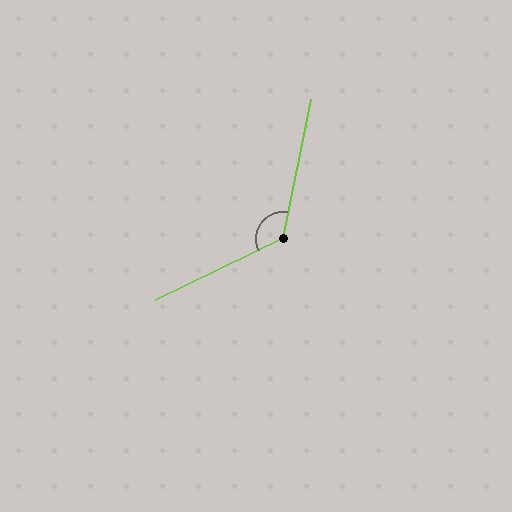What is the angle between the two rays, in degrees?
Approximately 127 degrees.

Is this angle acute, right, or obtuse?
It is obtuse.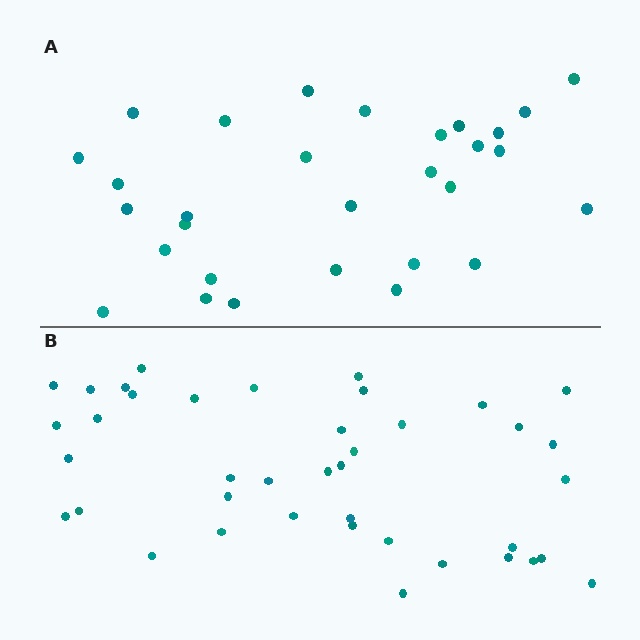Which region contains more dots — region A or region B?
Region B (the bottom region) has more dots.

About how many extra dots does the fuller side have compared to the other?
Region B has roughly 10 or so more dots than region A.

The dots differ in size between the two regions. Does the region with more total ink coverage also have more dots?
No. Region A has more total ink coverage because its dots are larger, but region B actually contains more individual dots. Total area can be misleading — the number of items is what matters here.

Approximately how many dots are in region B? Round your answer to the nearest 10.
About 40 dots.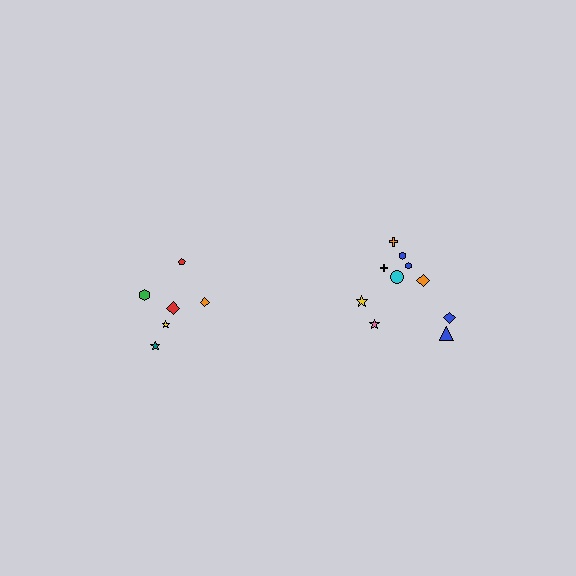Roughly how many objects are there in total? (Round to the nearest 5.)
Roughly 15 objects in total.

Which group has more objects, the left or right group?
The right group.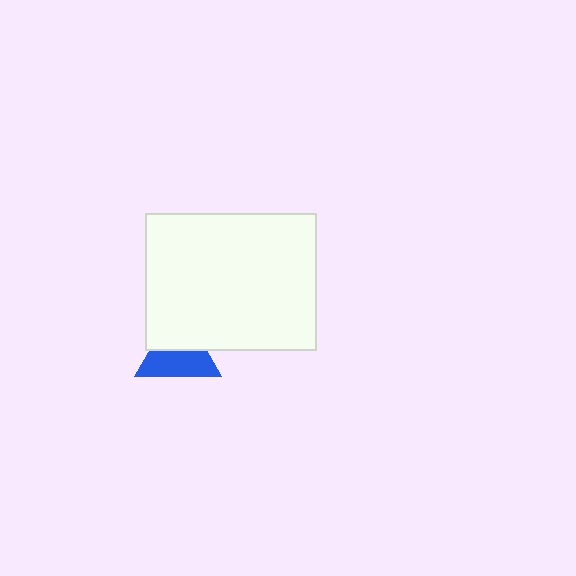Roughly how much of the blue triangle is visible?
About half of it is visible (roughly 56%).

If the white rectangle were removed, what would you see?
You would see the complete blue triangle.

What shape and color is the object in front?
The object in front is a white rectangle.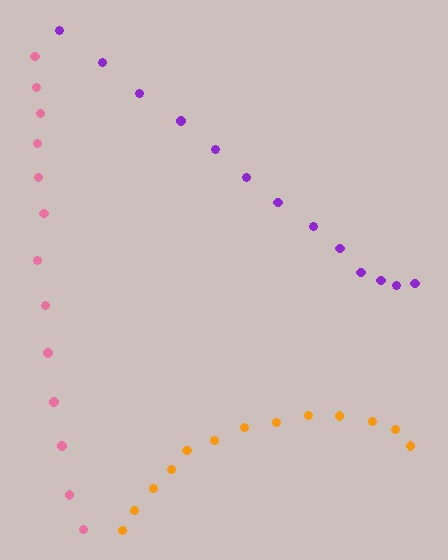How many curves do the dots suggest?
There are 3 distinct paths.